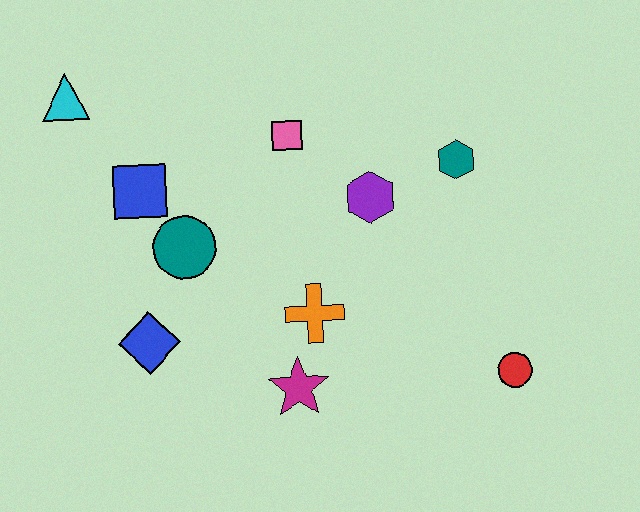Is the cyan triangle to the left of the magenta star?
Yes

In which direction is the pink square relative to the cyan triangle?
The pink square is to the right of the cyan triangle.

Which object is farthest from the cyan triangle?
The red circle is farthest from the cyan triangle.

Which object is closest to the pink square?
The purple hexagon is closest to the pink square.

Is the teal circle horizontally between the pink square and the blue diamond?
Yes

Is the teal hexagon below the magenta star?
No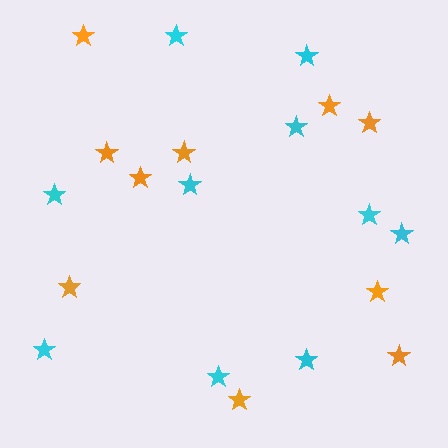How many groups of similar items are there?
There are 2 groups: one group of orange stars (10) and one group of cyan stars (10).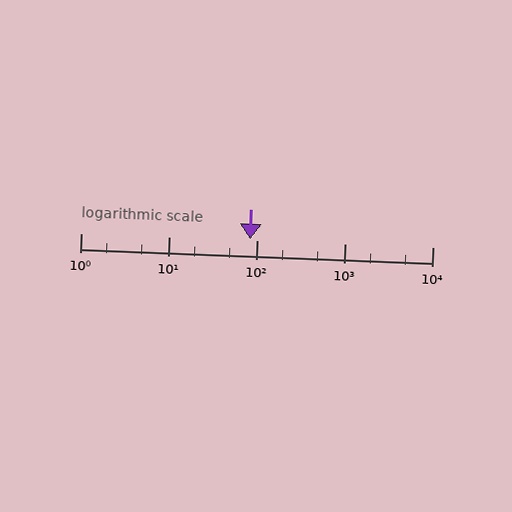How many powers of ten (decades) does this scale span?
The scale spans 4 decades, from 1 to 10000.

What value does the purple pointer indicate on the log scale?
The pointer indicates approximately 85.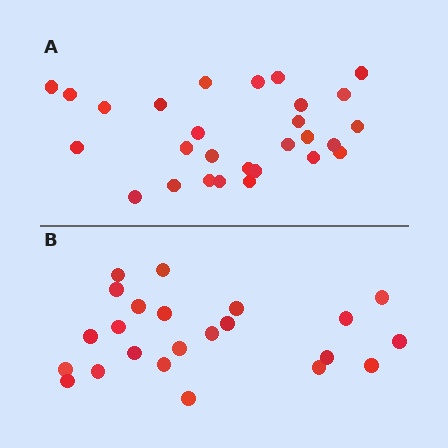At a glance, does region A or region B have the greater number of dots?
Region A (the top region) has more dots.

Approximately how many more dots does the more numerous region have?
Region A has about 5 more dots than region B.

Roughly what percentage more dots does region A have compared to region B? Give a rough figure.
About 20% more.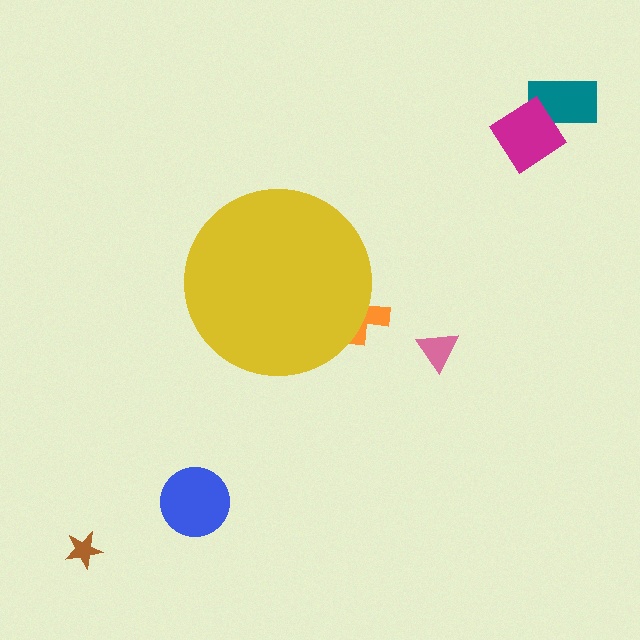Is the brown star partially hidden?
No, the brown star is fully visible.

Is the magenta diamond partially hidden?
No, the magenta diamond is fully visible.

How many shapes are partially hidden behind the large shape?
1 shape is partially hidden.